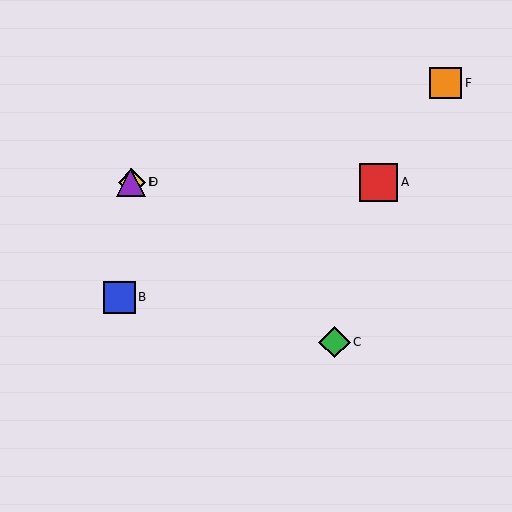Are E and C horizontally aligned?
No, E is at y≈182 and C is at y≈342.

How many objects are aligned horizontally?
3 objects (A, D, E) are aligned horizontally.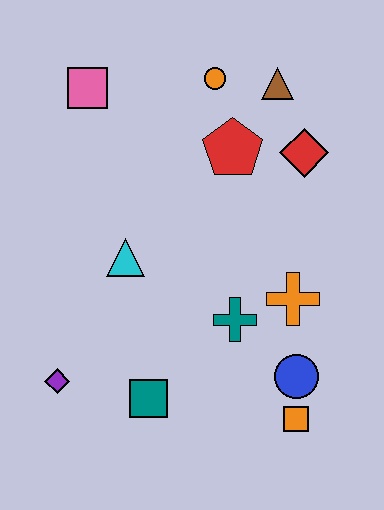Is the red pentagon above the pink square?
No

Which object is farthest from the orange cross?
The pink square is farthest from the orange cross.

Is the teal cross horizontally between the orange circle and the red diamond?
Yes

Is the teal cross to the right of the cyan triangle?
Yes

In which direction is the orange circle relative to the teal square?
The orange circle is above the teal square.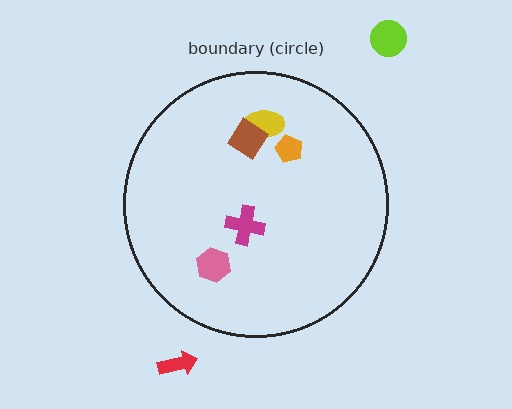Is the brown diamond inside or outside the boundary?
Inside.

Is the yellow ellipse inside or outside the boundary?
Inside.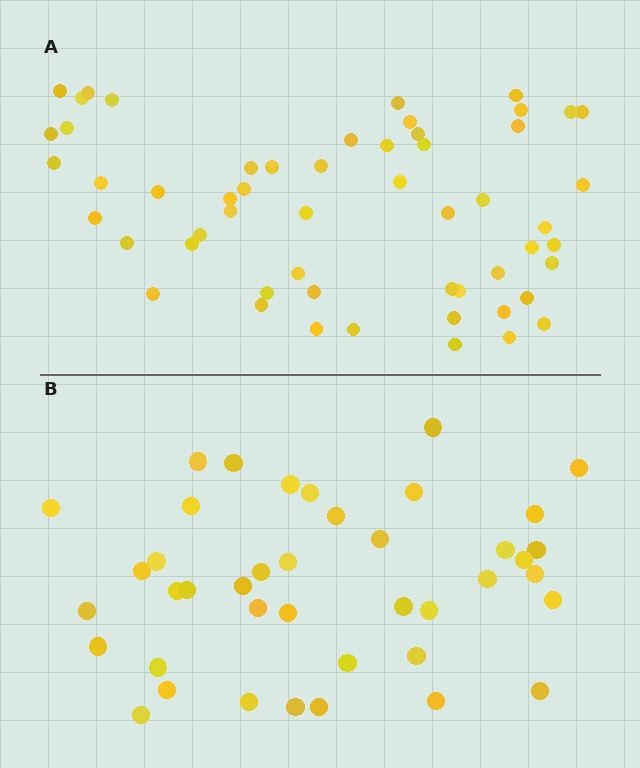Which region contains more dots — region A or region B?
Region A (the top region) has more dots.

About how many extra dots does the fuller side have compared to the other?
Region A has approximately 15 more dots than region B.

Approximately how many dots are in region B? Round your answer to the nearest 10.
About 40 dots. (The exact count is 41, which rounds to 40.)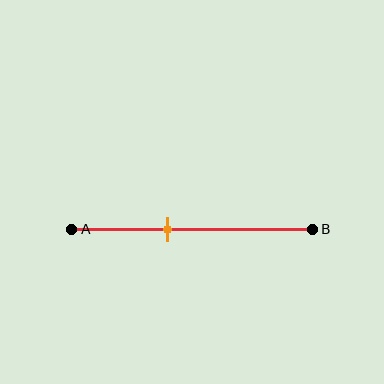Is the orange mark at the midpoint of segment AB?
No, the mark is at about 40% from A, not at the 50% midpoint.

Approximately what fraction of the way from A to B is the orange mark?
The orange mark is approximately 40% of the way from A to B.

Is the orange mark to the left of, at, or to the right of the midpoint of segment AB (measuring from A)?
The orange mark is to the left of the midpoint of segment AB.